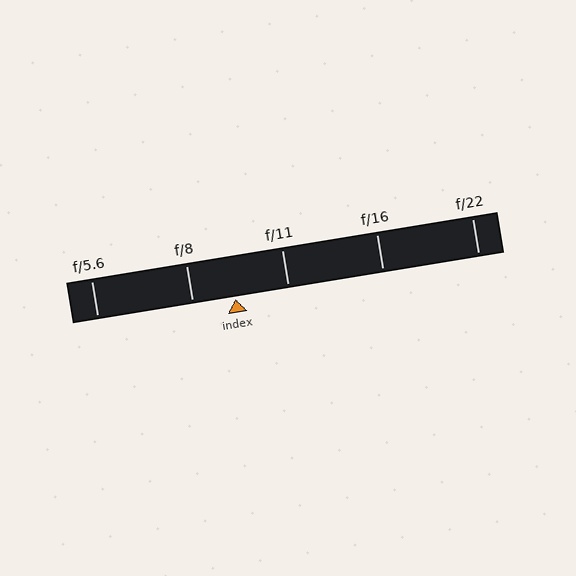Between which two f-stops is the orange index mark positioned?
The index mark is between f/8 and f/11.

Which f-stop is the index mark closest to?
The index mark is closest to f/8.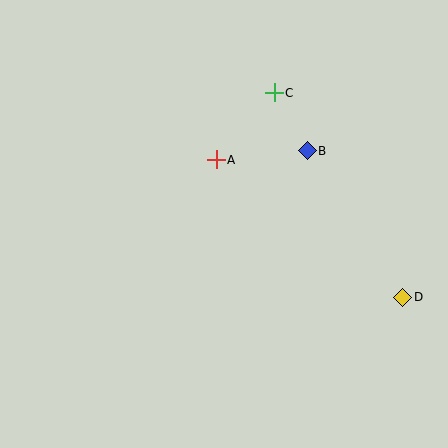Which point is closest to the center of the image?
Point A at (216, 160) is closest to the center.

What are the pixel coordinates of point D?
Point D is at (403, 297).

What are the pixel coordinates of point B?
Point B is at (307, 151).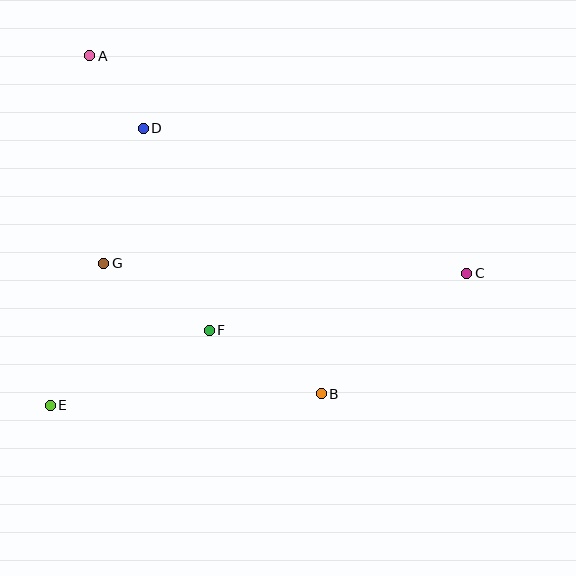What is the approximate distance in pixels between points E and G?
The distance between E and G is approximately 152 pixels.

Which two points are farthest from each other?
Points C and E are farthest from each other.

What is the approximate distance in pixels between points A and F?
The distance between A and F is approximately 299 pixels.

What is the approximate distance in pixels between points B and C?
The distance between B and C is approximately 189 pixels.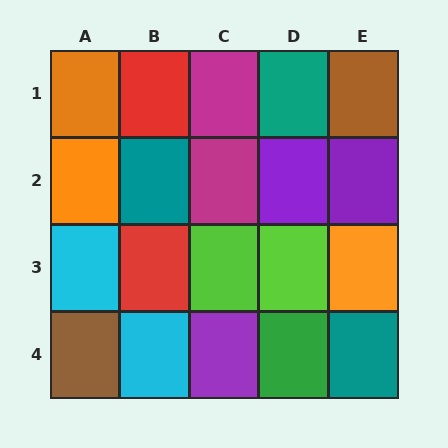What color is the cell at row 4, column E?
Teal.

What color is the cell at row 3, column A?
Cyan.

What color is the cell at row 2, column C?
Magenta.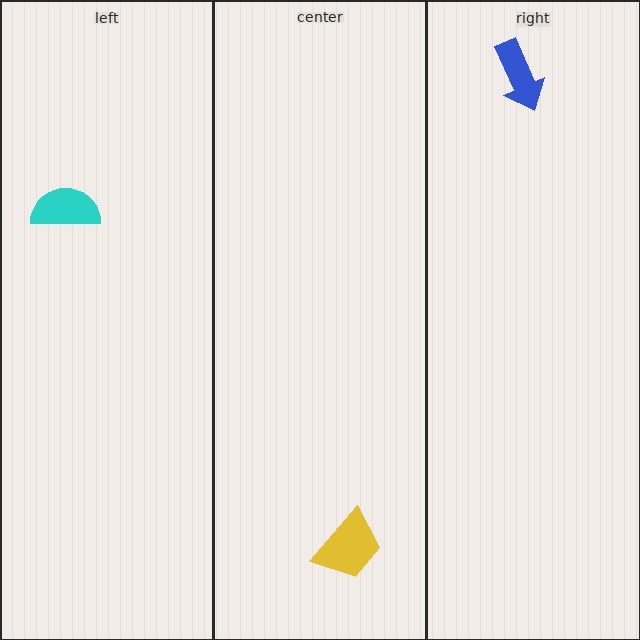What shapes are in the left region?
The cyan semicircle.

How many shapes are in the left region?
1.